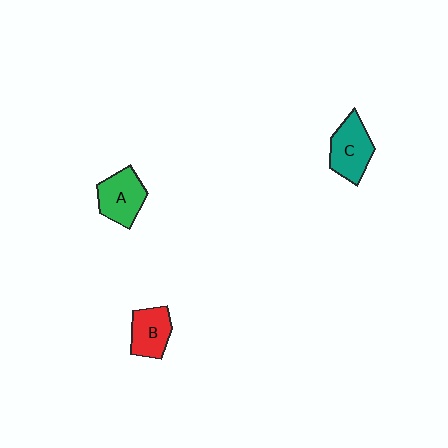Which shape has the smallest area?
Shape B (red).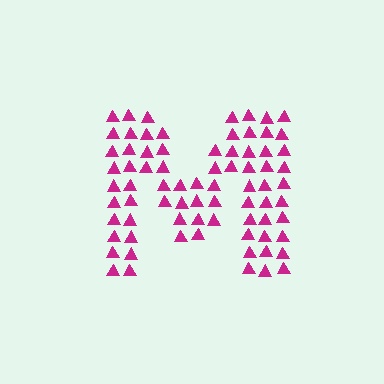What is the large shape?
The large shape is the letter M.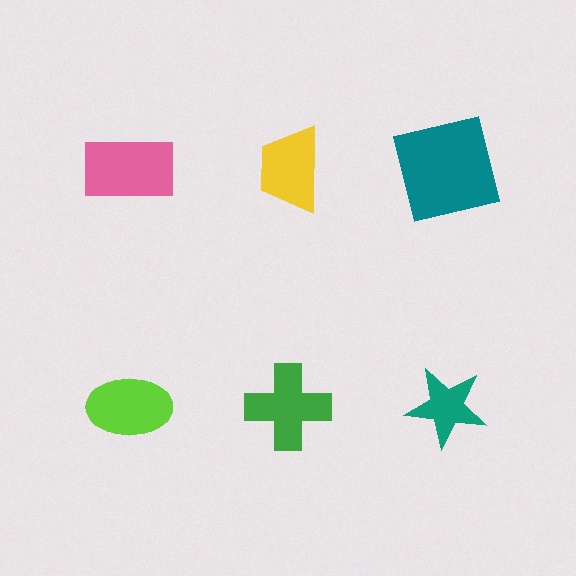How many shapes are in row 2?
3 shapes.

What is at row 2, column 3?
A teal star.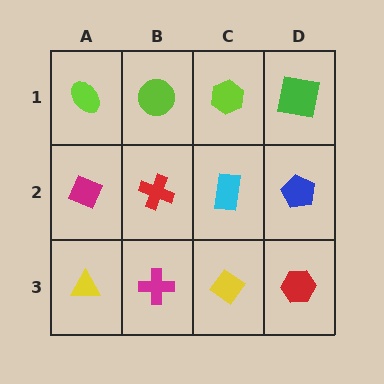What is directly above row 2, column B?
A lime circle.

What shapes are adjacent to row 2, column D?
A green square (row 1, column D), a red hexagon (row 3, column D), a cyan rectangle (row 2, column C).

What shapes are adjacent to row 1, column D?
A blue pentagon (row 2, column D), a lime hexagon (row 1, column C).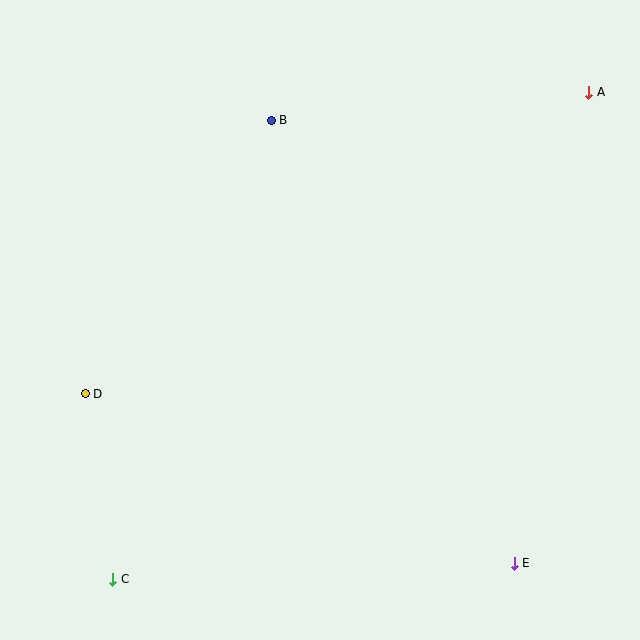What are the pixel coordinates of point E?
Point E is at (514, 563).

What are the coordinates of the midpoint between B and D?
The midpoint between B and D is at (178, 257).